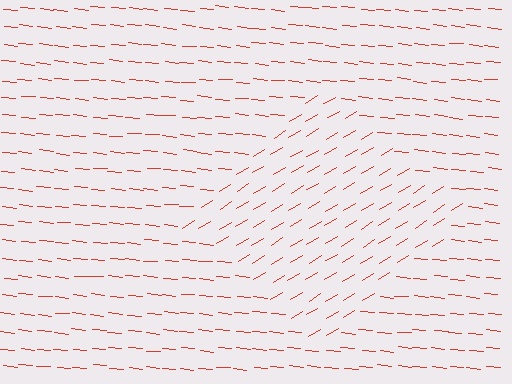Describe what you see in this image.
The image is filled with small red line segments. A diamond region in the image has lines oriented differently from the surrounding lines, creating a visible texture boundary.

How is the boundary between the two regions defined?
The boundary is defined purely by a change in line orientation (approximately 37 degrees difference). All lines are the same color and thickness.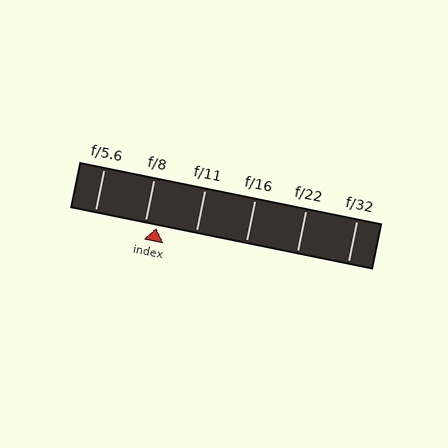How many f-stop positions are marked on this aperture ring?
There are 6 f-stop positions marked.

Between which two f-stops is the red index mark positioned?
The index mark is between f/8 and f/11.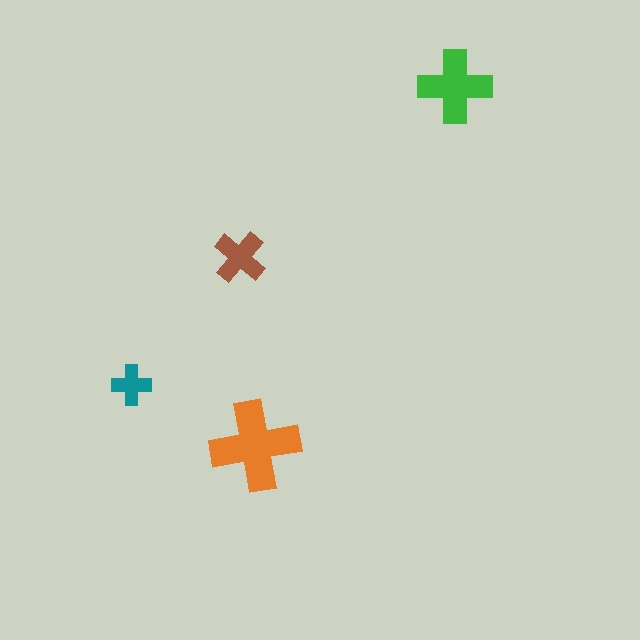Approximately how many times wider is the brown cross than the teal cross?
About 1.5 times wider.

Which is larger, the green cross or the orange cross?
The orange one.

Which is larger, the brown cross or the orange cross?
The orange one.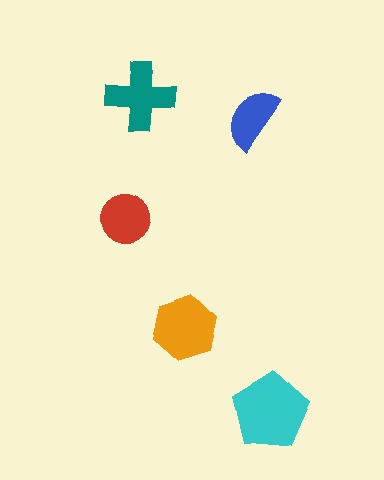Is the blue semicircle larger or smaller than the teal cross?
Smaller.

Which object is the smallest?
The blue semicircle.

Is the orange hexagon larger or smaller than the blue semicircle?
Larger.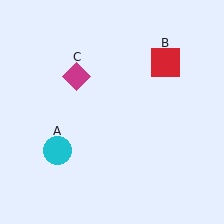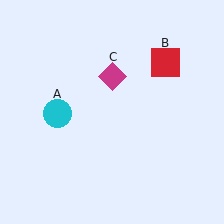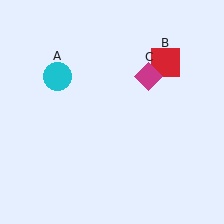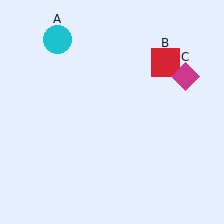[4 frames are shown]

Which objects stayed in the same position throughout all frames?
Red square (object B) remained stationary.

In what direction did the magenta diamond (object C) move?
The magenta diamond (object C) moved right.